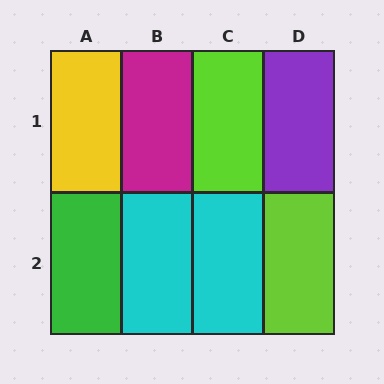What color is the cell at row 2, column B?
Cyan.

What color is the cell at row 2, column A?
Green.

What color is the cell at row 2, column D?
Lime.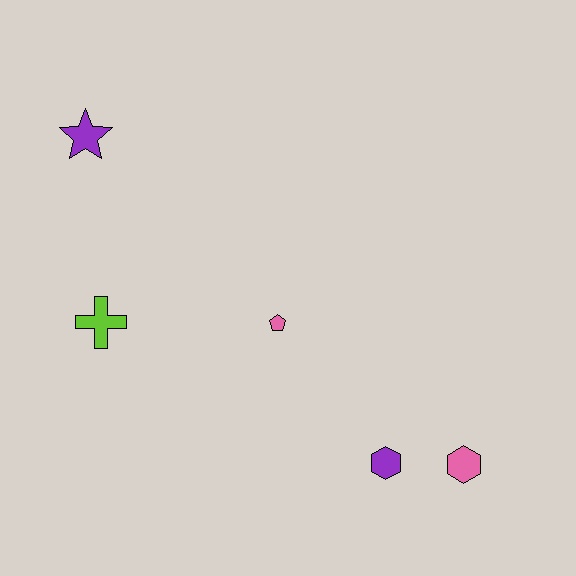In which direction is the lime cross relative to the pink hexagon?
The lime cross is to the left of the pink hexagon.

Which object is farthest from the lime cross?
The pink hexagon is farthest from the lime cross.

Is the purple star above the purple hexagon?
Yes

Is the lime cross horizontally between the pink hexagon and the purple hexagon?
No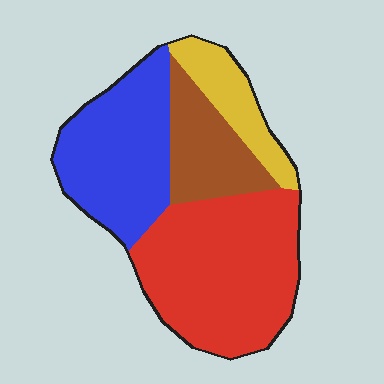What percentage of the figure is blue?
Blue covers about 30% of the figure.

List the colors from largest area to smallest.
From largest to smallest: red, blue, brown, yellow.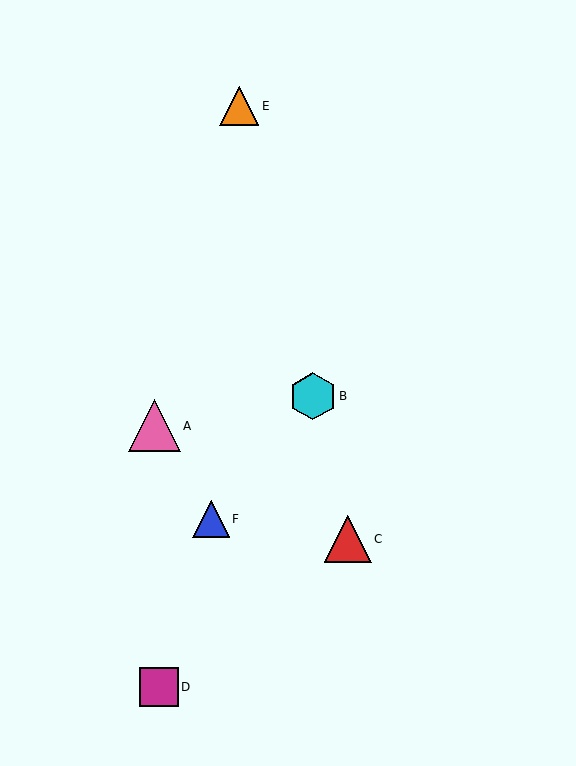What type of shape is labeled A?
Shape A is a pink triangle.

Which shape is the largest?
The pink triangle (labeled A) is the largest.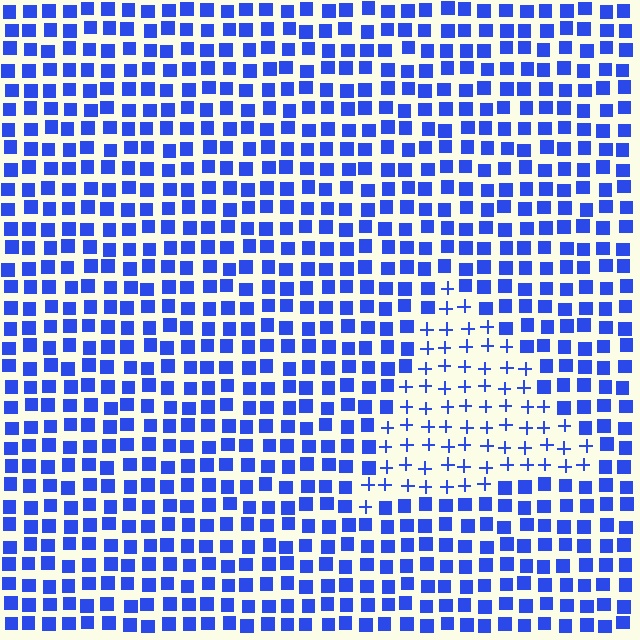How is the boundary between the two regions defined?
The boundary is defined by a change in element shape: plus signs inside vs. squares outside. All elements share the same color and spacing.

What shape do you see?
I see a triangle.